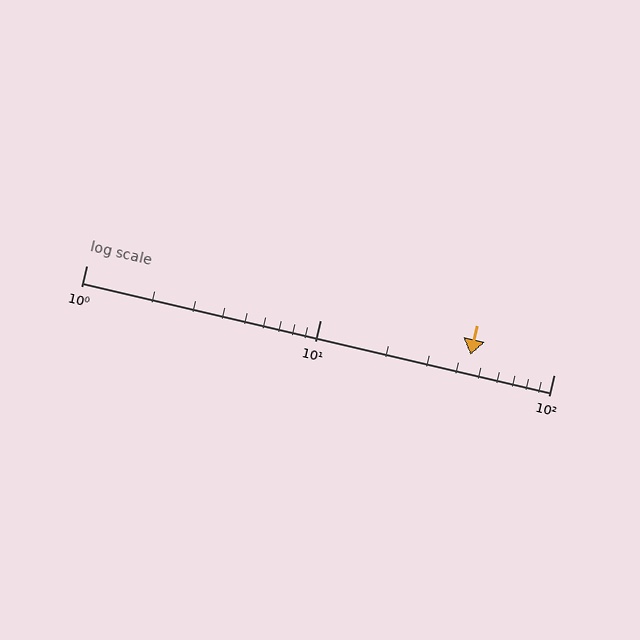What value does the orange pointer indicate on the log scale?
The pointer indicates approximately 44.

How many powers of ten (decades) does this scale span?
The scale spans 2 decades, from 1 to 100.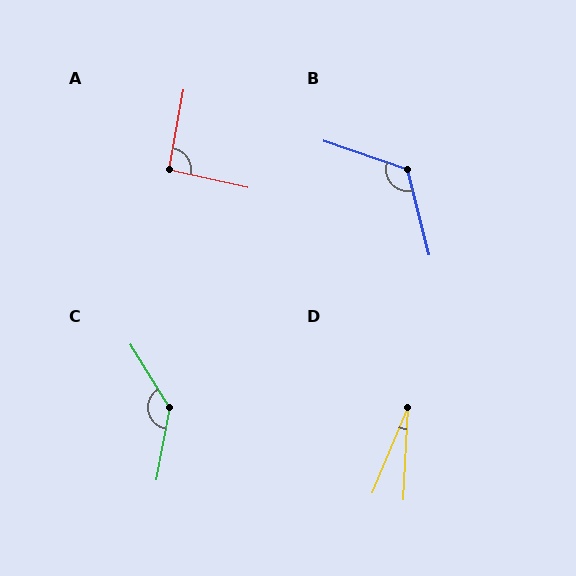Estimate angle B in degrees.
Approximately 123 degrees.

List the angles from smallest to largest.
D (20°), A (92°), B (123°), C (138°).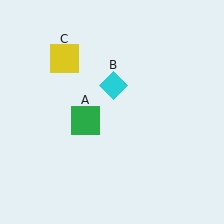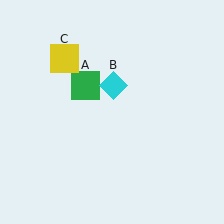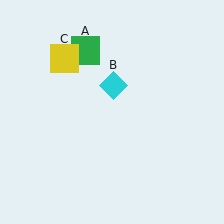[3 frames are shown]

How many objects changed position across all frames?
1 object changed position: green square (object A).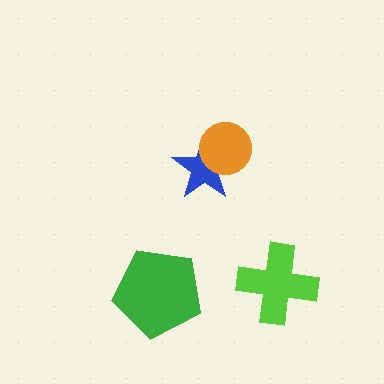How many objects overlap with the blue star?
1 object overlaps with the blue star.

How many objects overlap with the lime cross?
0 objects overlap with the lime cross.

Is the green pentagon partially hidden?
No, no other shape covers it.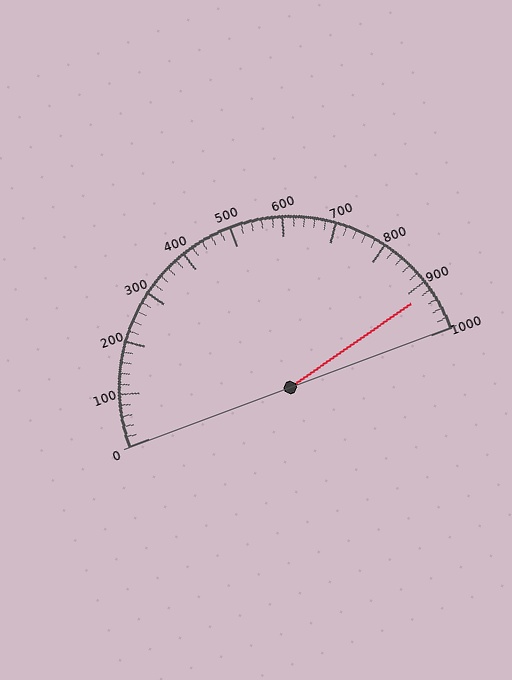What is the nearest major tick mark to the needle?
The nearest major tick mark is 900.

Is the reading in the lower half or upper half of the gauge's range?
The reading is in the upper half of the range (0 to 1000).